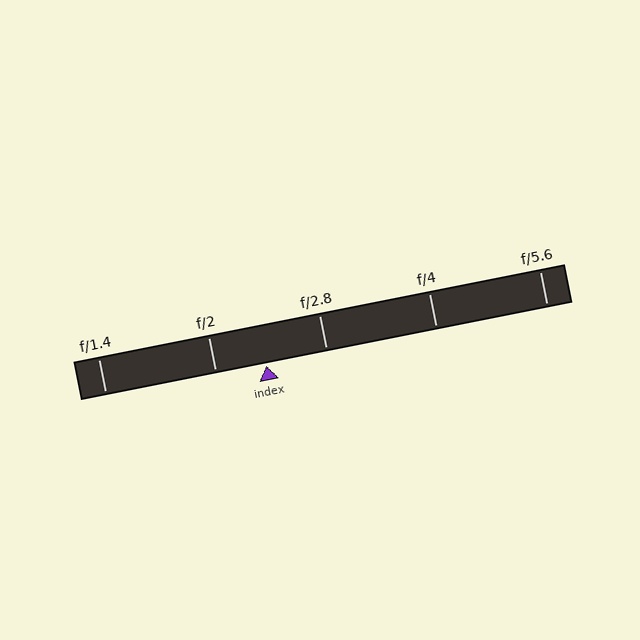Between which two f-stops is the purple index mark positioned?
The index mark is between f/2 and f/2.8.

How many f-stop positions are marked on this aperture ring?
There are 5 f-stop positions marked.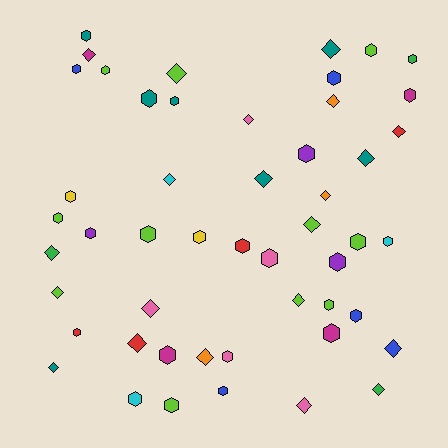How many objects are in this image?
There are 50 objects.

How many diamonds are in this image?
There are 21 diamonds.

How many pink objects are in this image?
There are 5 pink objects.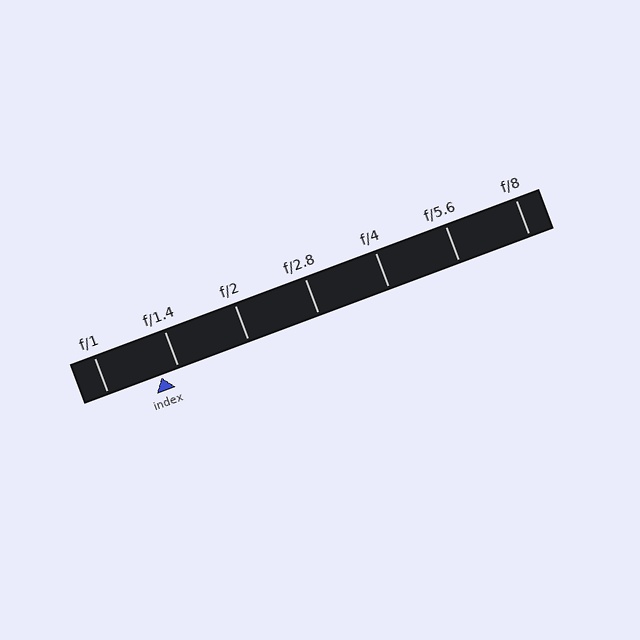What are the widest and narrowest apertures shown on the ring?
The widest aperture shown is f/1 and the narrowest is f/8.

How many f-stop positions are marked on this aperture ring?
There are 7 f-stop positions marked.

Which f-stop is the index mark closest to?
The index mark is closest to f/1.4.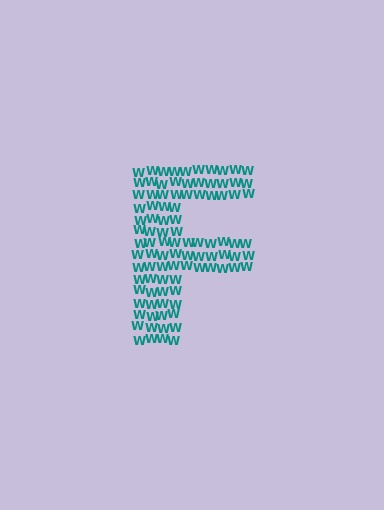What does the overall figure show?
The overall figure shows the letter F.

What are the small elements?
The small elements are letter W's.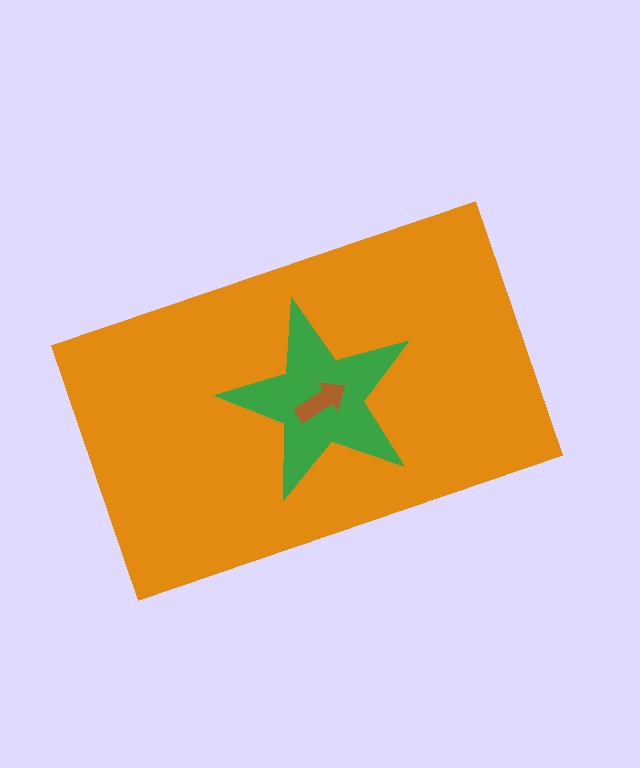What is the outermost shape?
The orange rectangle.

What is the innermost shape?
The brown arrow.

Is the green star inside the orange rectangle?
Yes.